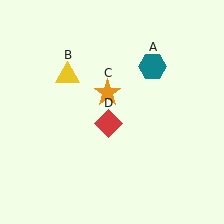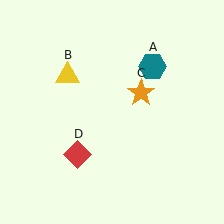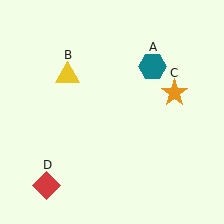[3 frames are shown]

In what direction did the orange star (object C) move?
The orange star (object C) moved right.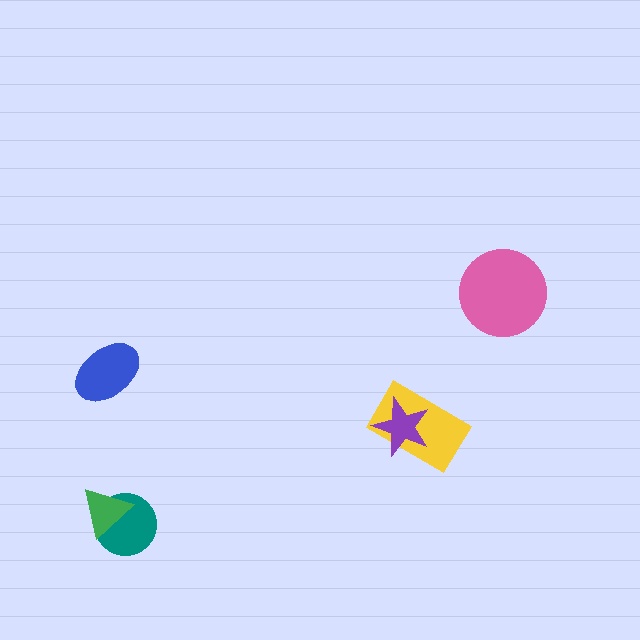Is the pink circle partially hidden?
No, no other shape covers it.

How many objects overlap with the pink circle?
0 objects overlap with the pink circle.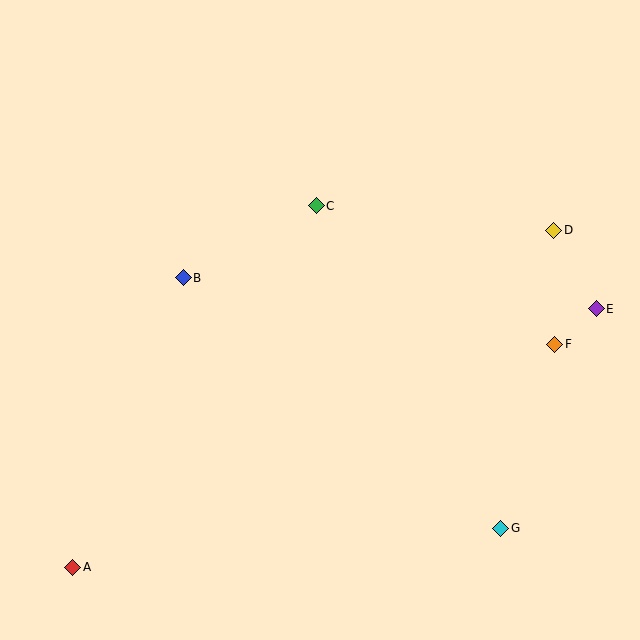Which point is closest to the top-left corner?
Point B is closest to the top-left corner.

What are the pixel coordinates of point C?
Point C is at (316, 206).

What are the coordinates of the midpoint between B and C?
The midpoint between B and C is at (250, 242).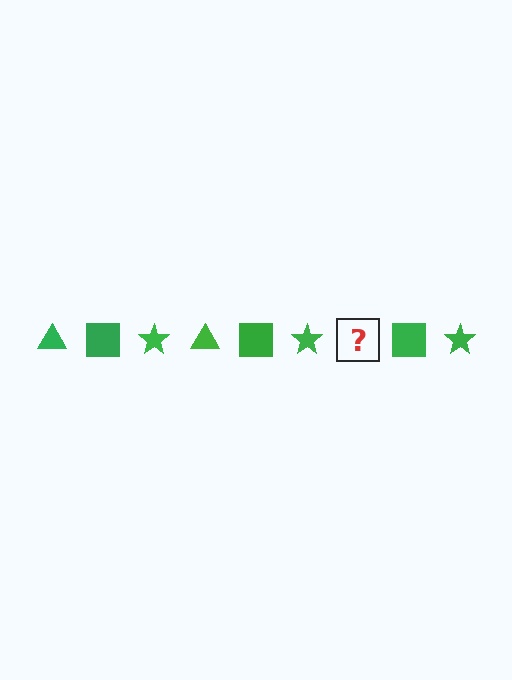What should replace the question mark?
The question mark should be replaced with a green triangle.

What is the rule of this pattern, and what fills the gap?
The rule is that the pattern cycles through triangle, square, star shapes in green. The gap should be filled with a green triangle.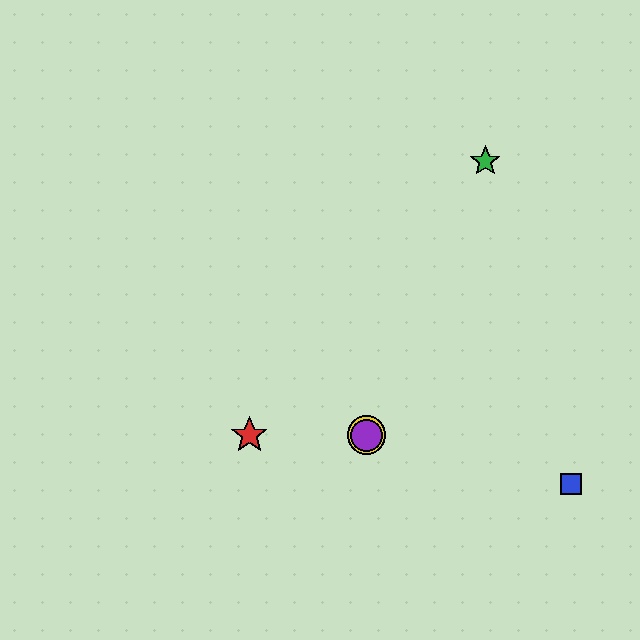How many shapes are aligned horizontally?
3 shapes (the red star, the yellow circle, the purple circle) are aligned horizontally.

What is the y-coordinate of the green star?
The green star is at y≈161.